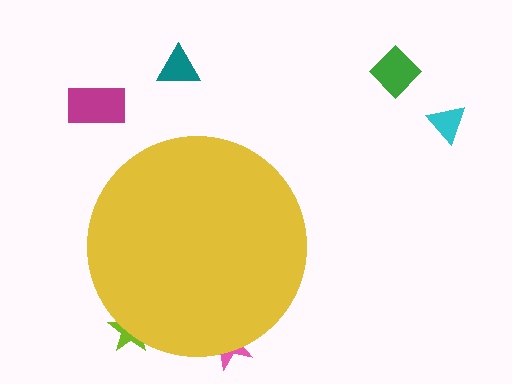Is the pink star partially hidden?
Yes, the pink star is partially hidden behind the yellow circle.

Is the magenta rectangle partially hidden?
No, the magenta rectangle is fully visible.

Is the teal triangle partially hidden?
No, the teal triangle is fully visible.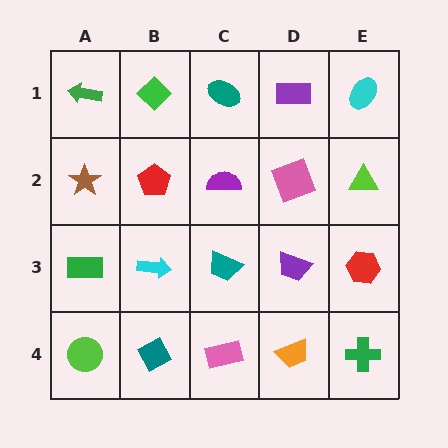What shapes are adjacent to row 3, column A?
A brown star (row 2, column A), a lime circle (row 4, column A), a cyan arrow (row 3, column B).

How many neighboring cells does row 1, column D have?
3.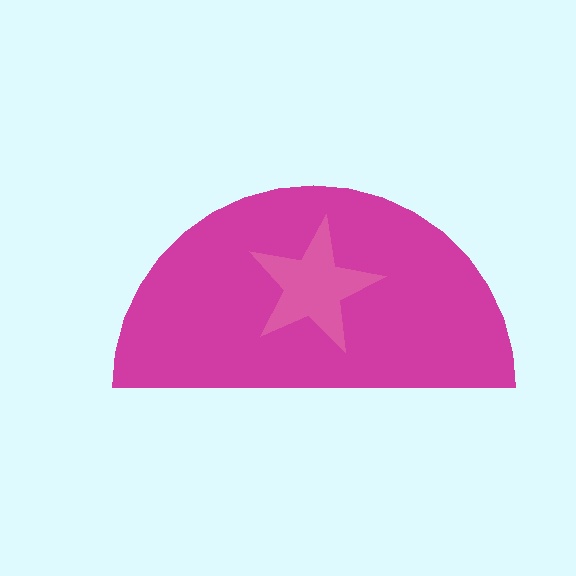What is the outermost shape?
The magenta semicircle.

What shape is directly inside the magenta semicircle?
The pink star.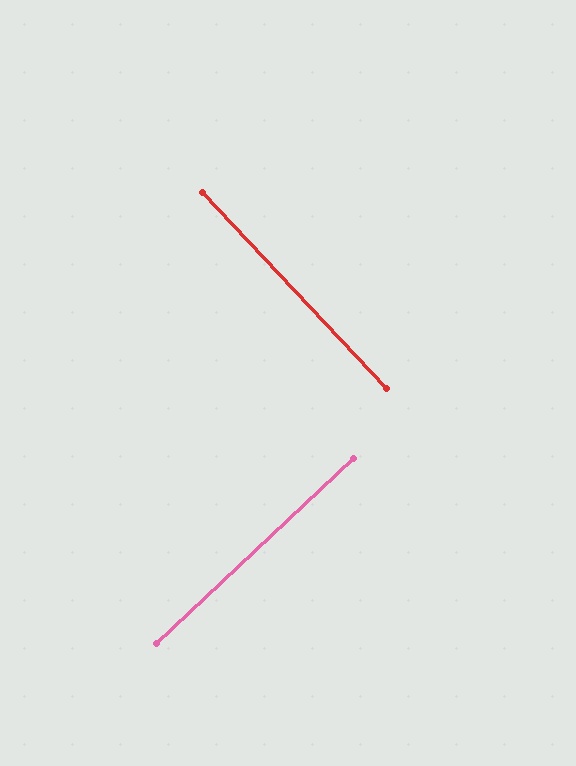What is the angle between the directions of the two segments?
Approximately 90 degrees.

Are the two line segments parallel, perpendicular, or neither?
Perpendicular — they meet at approximately 90°.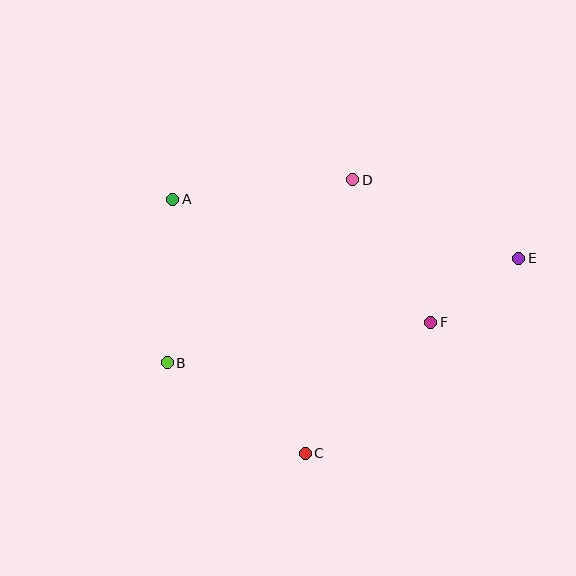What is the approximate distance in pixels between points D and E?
The distance between D and E is approximately 183 pixels.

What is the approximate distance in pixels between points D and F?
The distance between D and F is approximately 162 pixels.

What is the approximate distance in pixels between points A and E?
The distance between A and E is approximately 351 pixels.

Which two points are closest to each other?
Points E and F are closest to each other.